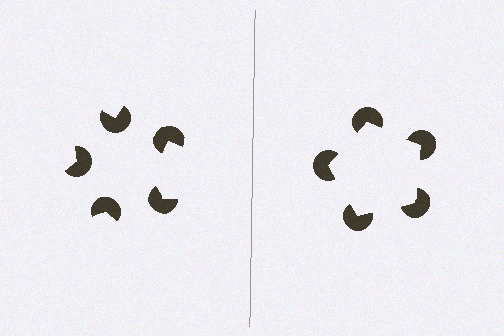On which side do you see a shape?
An illusory pentagon appears on the right side. On the left side the wedge cuts are rotated, so no coherent shape forms.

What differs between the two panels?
The pac-man discs are positioned identically on both sides; only the wedge orientations differ. On the right they align to a pentagon; on the left they are misaligned.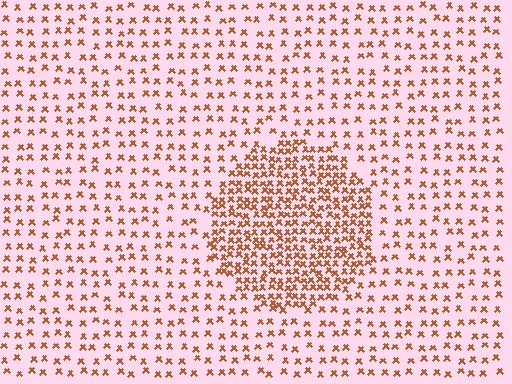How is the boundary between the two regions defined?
The boundary is defined by a change in element density (approximately 2.4x ratio). All elements are the same color, size, and shape.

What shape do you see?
I see a circle.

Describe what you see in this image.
The image contains small brown elements arranged at two different densities. A circle-shaped region is visible where the elements are more densely packed than the surrounding area.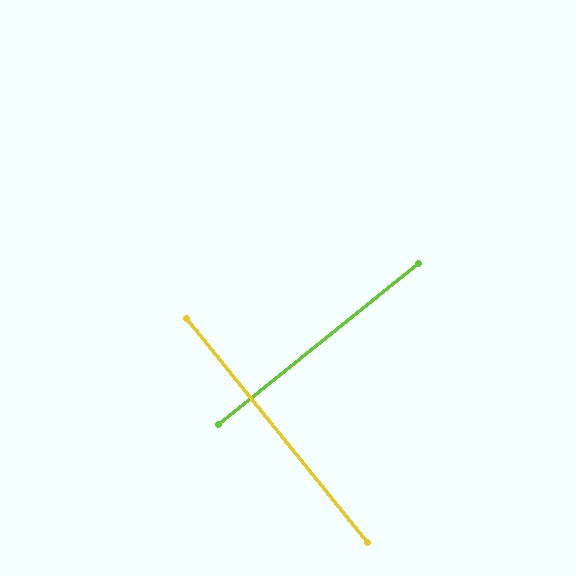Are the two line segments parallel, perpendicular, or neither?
Perpendicular — they meet at approximately 90°.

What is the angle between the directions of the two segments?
Approximately 90 degrees.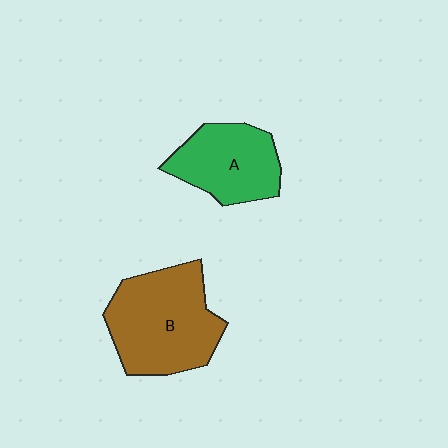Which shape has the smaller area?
Shape A (green).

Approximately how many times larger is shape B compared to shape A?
Approximately 1.4 times.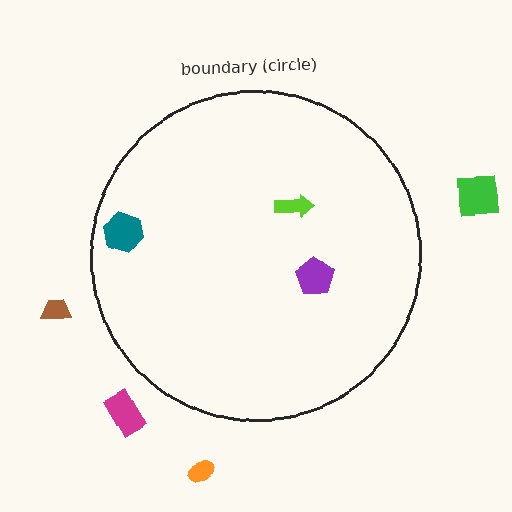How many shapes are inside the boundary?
3 inside, 4 outside.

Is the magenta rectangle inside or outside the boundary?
Outside.